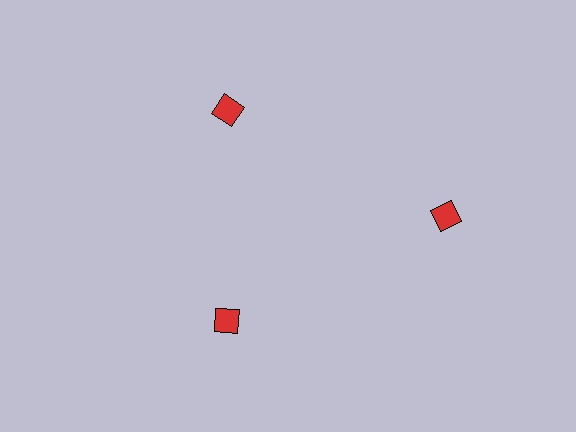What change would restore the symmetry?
The symmetry would be restored by moving it inward, back onto the ring so that all 3 diamonds sit at equal angles and equal distance from the center.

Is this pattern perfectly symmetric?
No. The 3 red diamonds are arranged in a ring, but one element near the 3 o'clock position is pushed outward from the center, breaking the 3-fold rotational symmetry.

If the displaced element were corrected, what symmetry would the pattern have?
It would have 3-fold rotational symmetry — the pattern would map onto itself every 120 degrees.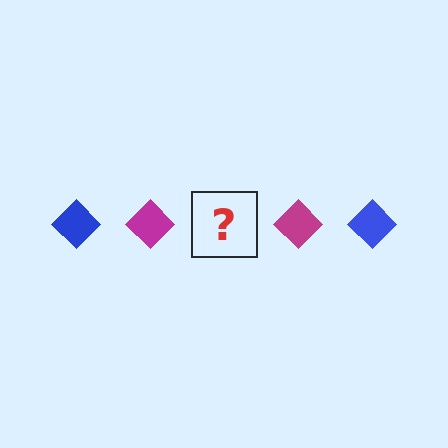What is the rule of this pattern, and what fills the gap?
The rule is that the pattern cycles through blue, magenta diamonds. The gap should be filled with a blue diamond.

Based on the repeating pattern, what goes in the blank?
The blank should be a blue diamond.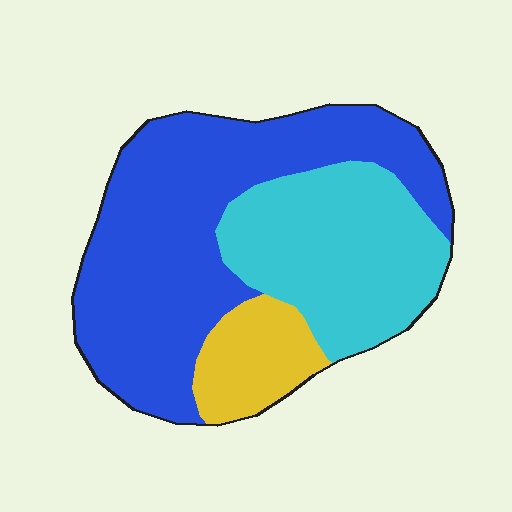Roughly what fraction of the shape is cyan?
Cyan takes up about one third (1/3) of the shape.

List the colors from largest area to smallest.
From largest to smallest: blue, cyan, yellow.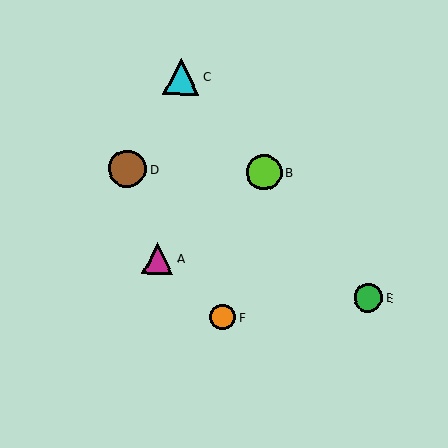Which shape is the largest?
The brown circle (labeled D) is the largest.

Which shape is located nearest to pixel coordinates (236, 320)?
The orange circle (labeled F) at (223, 317) is nearest to that location.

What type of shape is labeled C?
Shape C is a cyan triangle.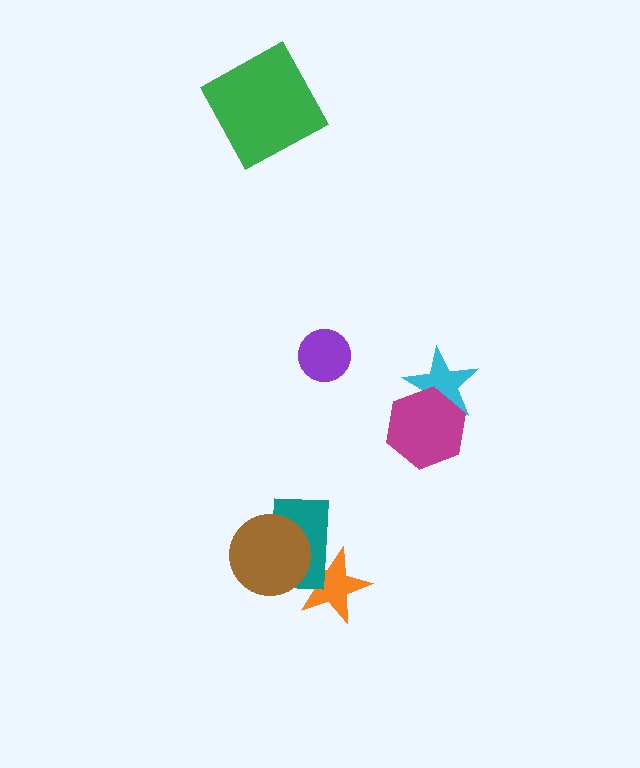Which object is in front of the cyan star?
The magenta hexagon is in front of the cyan star.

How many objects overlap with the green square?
0 objects overlap with the green square.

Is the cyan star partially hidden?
Yes, it is partially covered by another shape.